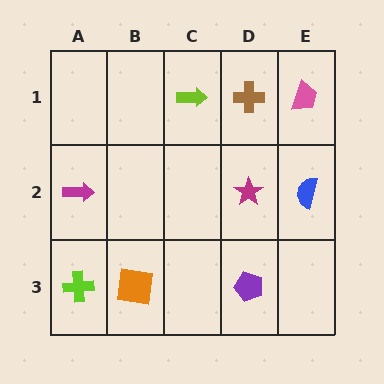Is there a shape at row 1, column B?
No, that cell is empty.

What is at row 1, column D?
A brown cross.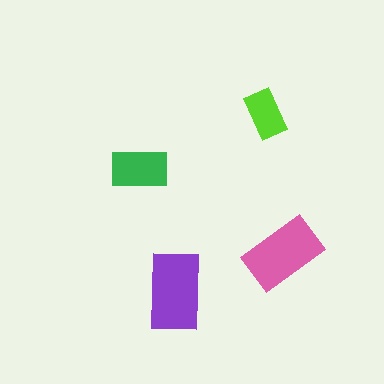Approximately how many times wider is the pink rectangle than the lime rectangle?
About 1.5 times wider.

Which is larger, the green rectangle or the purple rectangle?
The purple one.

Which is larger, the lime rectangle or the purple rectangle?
The purple one.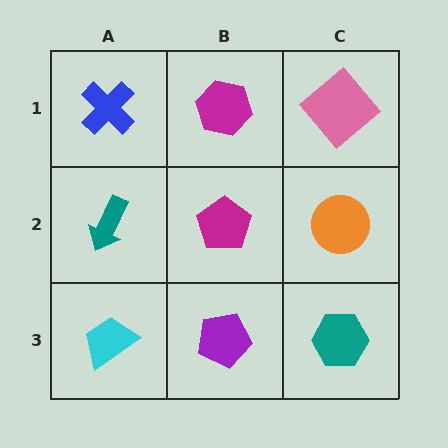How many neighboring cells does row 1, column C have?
2.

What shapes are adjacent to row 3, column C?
An orange circle (row 2, column C), a purple pentagon (row 3, column B).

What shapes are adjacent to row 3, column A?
A teal arrow (row 2, column A), a purple pentagon (row 3, column B).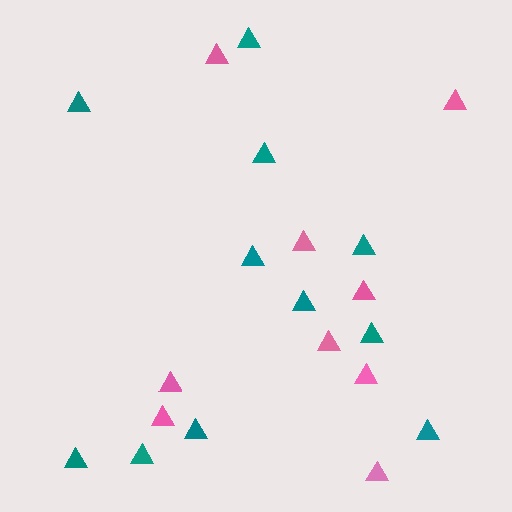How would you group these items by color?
There are 2 groups: one group of pink triangles (9) and one group of teal triangles (11).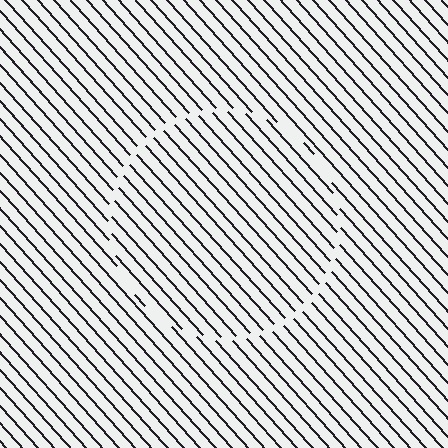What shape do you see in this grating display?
An illusory circle. The interior of the shape contains the same grating, shifted by half a period — the contour is defined by the phase discontinuity where line-ends from the inner and outer gratings abut.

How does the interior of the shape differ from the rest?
The interior of the shape contains the same grating, shifted by half a period — the contour is defined by the phase discontinuity where line-ends from the inner and outer gratings abut.